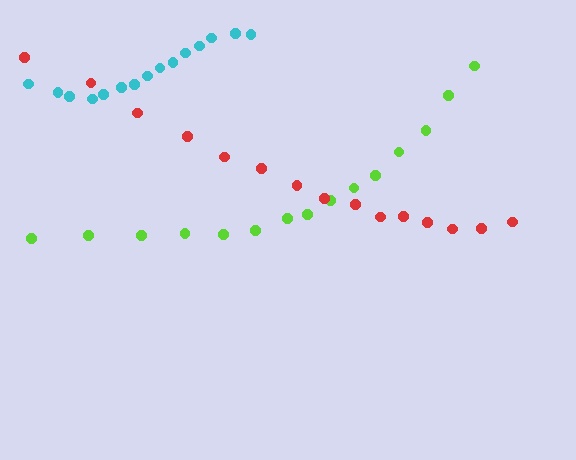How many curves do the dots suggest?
There are 3 distinct paths.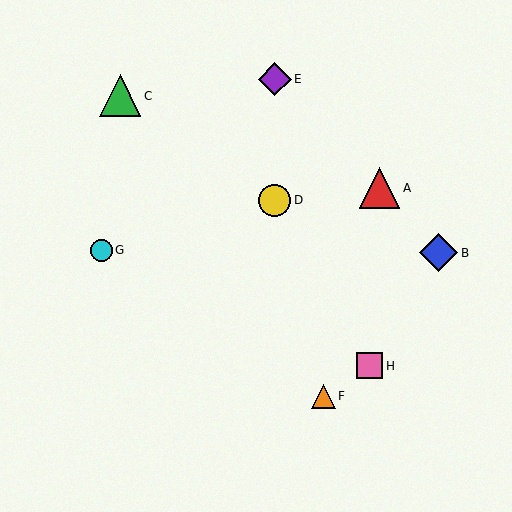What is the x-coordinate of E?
Object E is at x≈275.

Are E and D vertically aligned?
Yes, both are at x≈275.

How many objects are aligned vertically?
2 objects (D, E) are aligned vertically.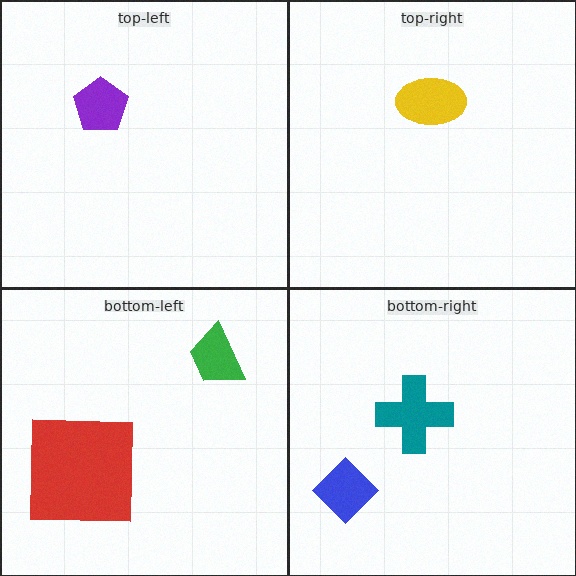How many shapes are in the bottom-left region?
2.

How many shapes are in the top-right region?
1.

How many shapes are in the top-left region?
1.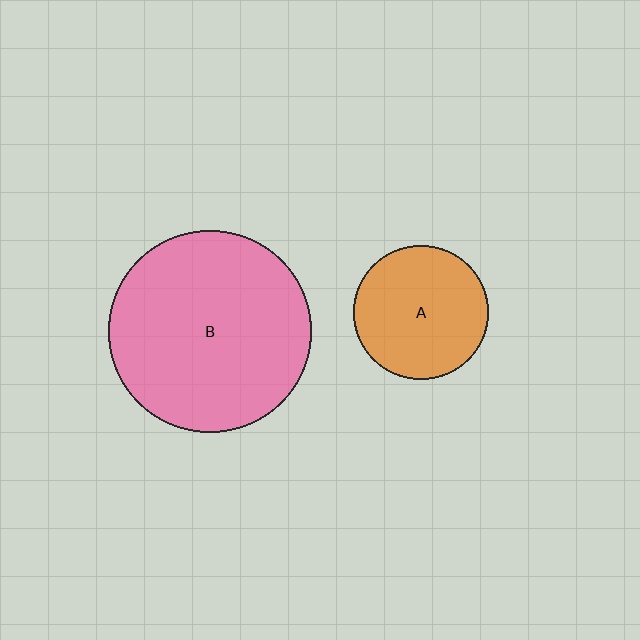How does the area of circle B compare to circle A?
Approximately 2.3 times.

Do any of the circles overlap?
No, none of the circles overlap.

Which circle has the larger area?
Circle B (pink).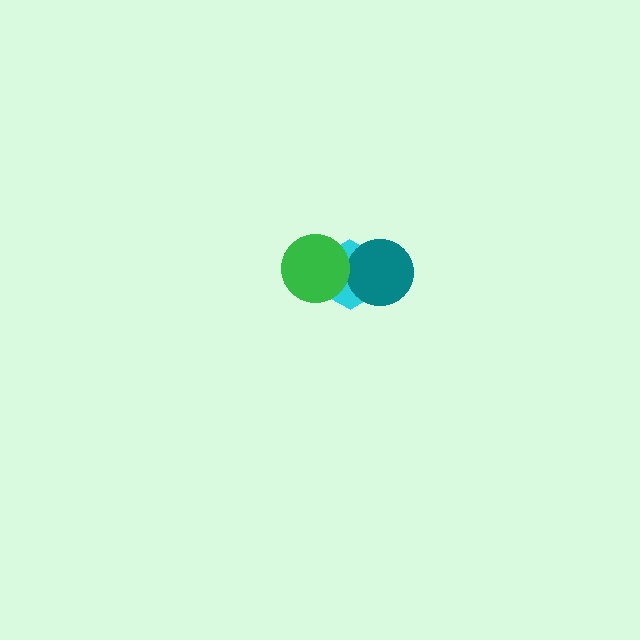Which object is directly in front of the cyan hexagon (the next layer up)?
The teal circle is directly in front of the cyan hexagon.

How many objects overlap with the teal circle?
1 object overlaps with the teal circle.